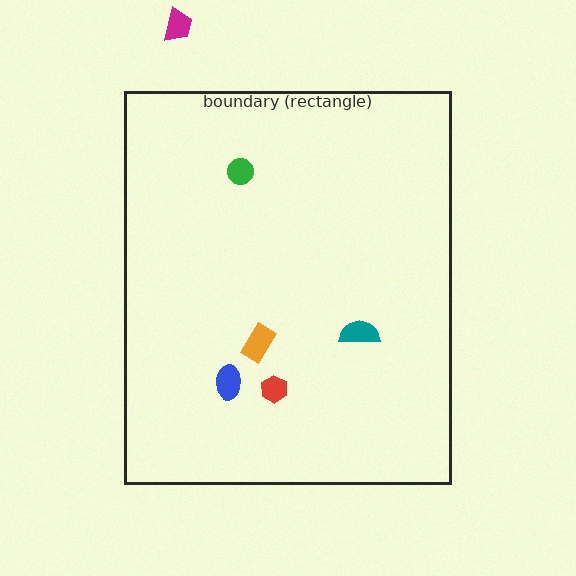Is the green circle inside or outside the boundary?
Inside.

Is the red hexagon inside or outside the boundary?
Inside.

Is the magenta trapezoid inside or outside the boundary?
Outside.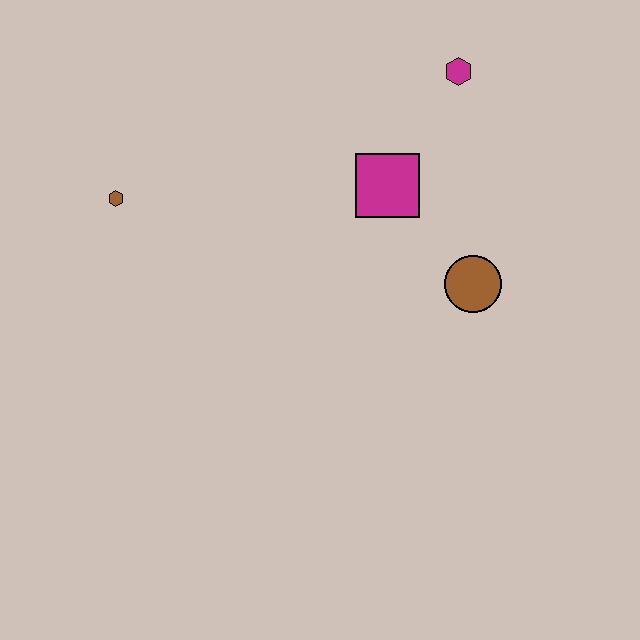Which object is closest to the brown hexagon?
The magenta square is closest to the brown hexagon.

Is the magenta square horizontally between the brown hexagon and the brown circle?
Yes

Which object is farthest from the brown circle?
The brown hexagon is farthest from the brown circle.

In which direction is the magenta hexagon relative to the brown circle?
The magenta hexagon is above the brown circle.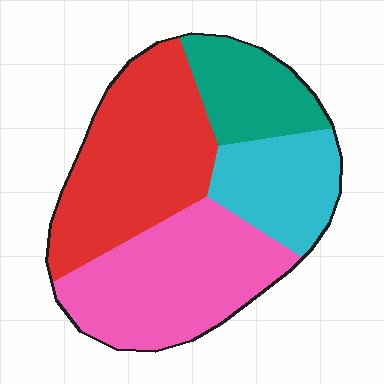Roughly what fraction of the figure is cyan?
Cyan covers 17% of the figure.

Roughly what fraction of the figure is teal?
Teal covers roughly 15% of the figure.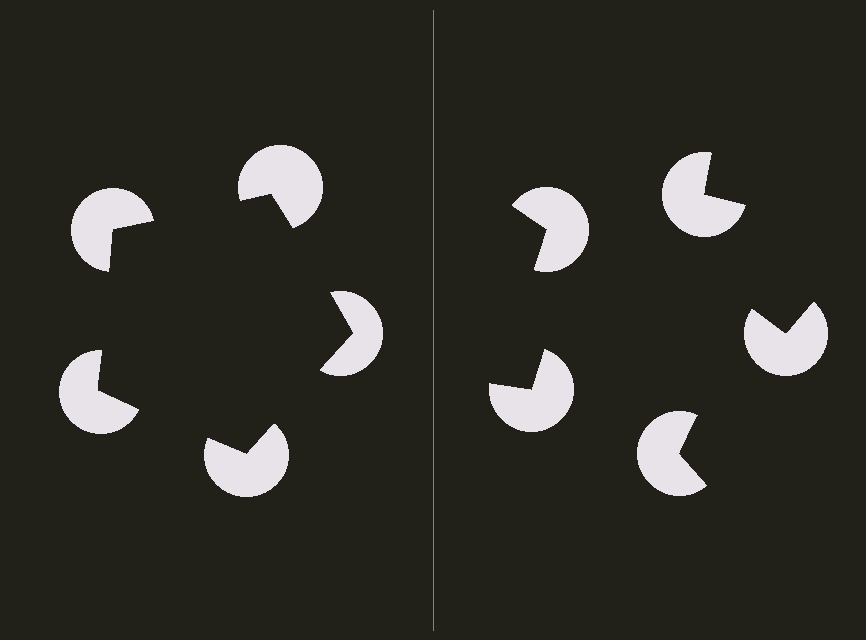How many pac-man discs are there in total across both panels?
10 — 5 on each side.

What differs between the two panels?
The pac-man discs are positioned identically on both sides; only the wedge orientations differ. On the left they align to a pentagon; on the right they are misaligned.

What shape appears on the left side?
An illusory pentagon.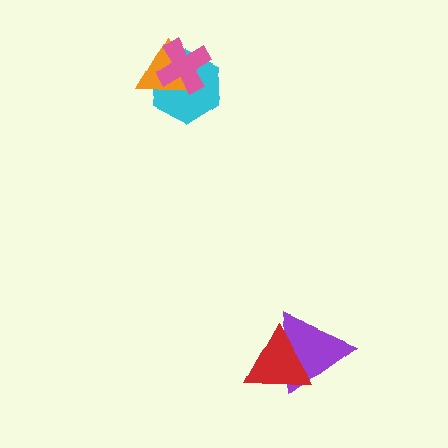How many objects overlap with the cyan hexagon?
2 objects overlap with the cyan hexagon.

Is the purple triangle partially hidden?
Yes, it is partially covered by another shape.